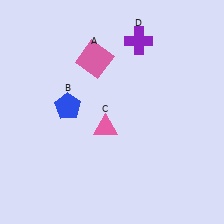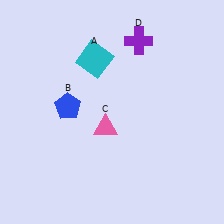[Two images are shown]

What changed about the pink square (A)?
In Image 1, A is pink. In Image 2, it changed to cyan.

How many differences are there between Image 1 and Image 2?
There is 1 difference between the two images.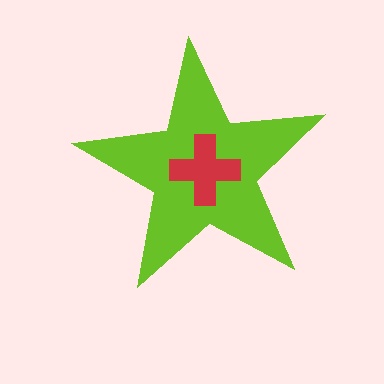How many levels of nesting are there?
2.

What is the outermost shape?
The lime star.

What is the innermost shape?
The red cross.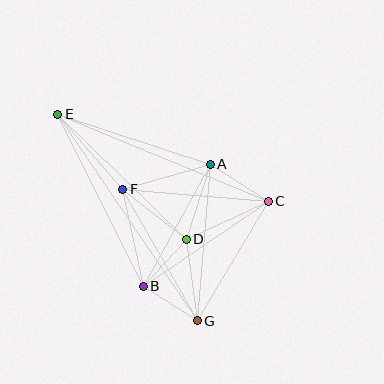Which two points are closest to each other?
Points B and D are closest to each other.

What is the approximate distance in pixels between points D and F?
The distance between D and F is approximately 80 pixels.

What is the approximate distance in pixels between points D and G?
The distance between D and G is approximately 82 pixels.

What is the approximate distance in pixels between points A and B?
The distance between A and B is approximately 139 pixels.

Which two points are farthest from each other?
Points E and G are farthest from each other.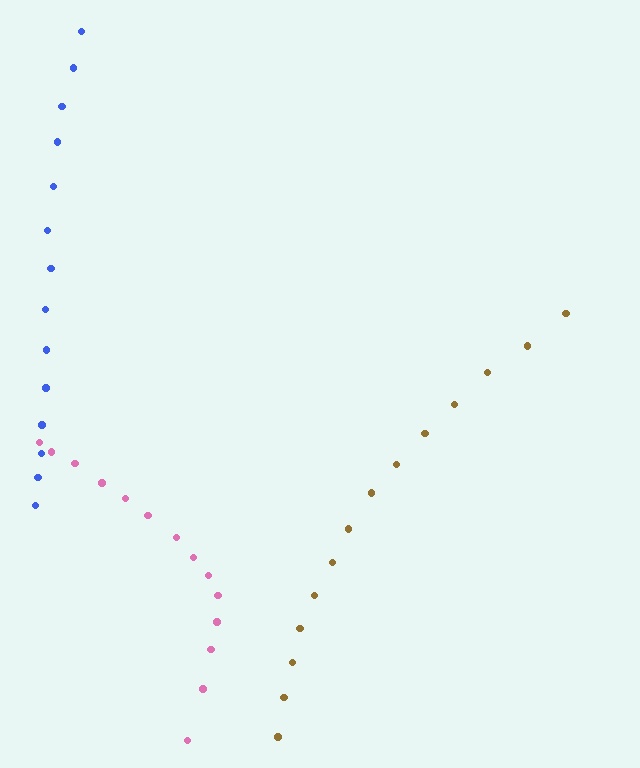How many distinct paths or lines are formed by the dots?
There are 3 distinct paths.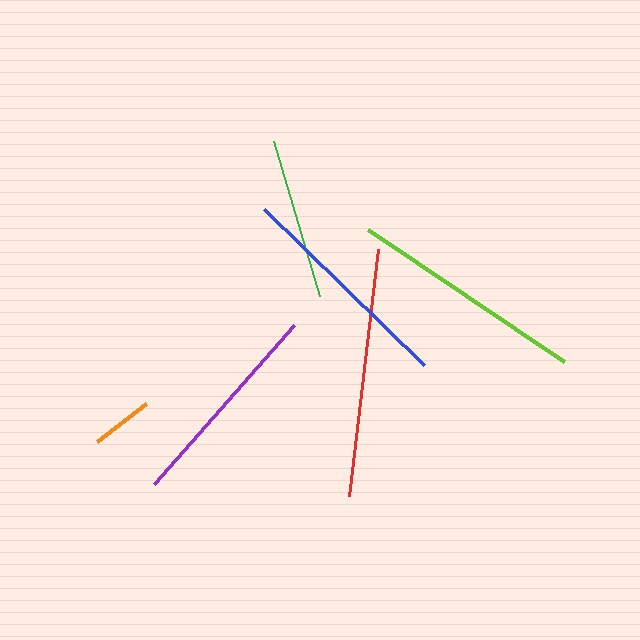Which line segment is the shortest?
The orange line is the shortest at approximately 63 pixels.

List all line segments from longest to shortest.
From longest to shortest: red, lime, blue, purple, green, orange.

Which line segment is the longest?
The red line is the longest at approximately 249 pixels.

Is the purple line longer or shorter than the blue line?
The blue line is longer than the purple line.